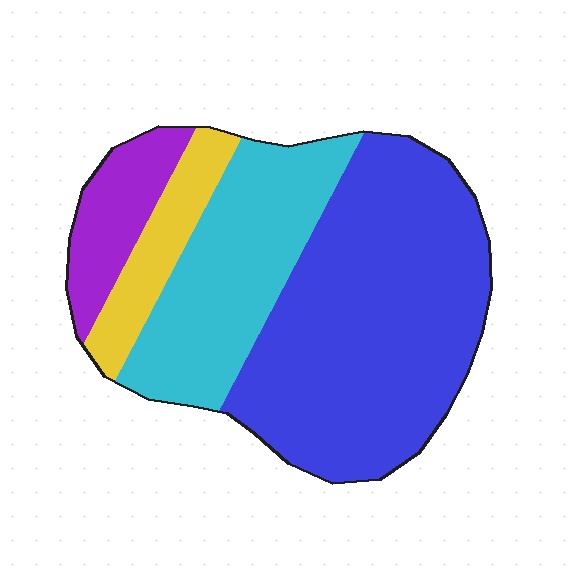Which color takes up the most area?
Blue, at roughly 50%.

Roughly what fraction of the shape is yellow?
Yellow takes up about one tenth (1/10) of the shape.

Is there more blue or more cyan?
Blue.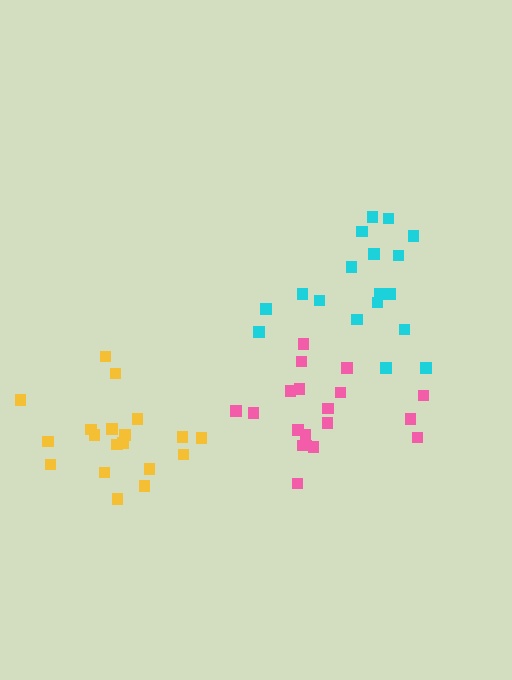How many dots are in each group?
Group 1: 19 dots, Group 2: 19 dots, Group 3: 18 dots (56 total).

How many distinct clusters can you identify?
There are 3 distinct clusters.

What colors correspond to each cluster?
The clusters are colored: yellow, pink, cyan.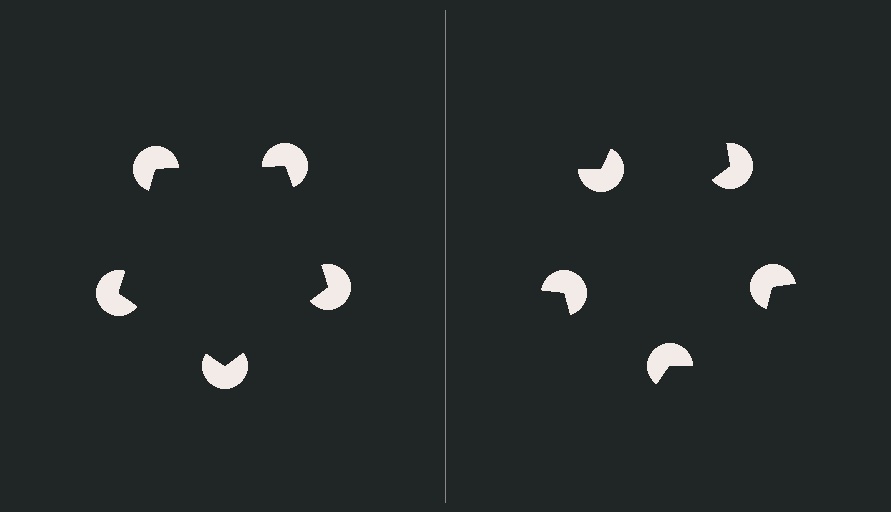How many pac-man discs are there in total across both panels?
10 — 5 on each side.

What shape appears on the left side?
An illusory pentagon.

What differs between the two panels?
The pac-man discs are positioned identically on both sides; only the wedge orientations differ. On the left they align to a pentagon; on the right they are misaligned.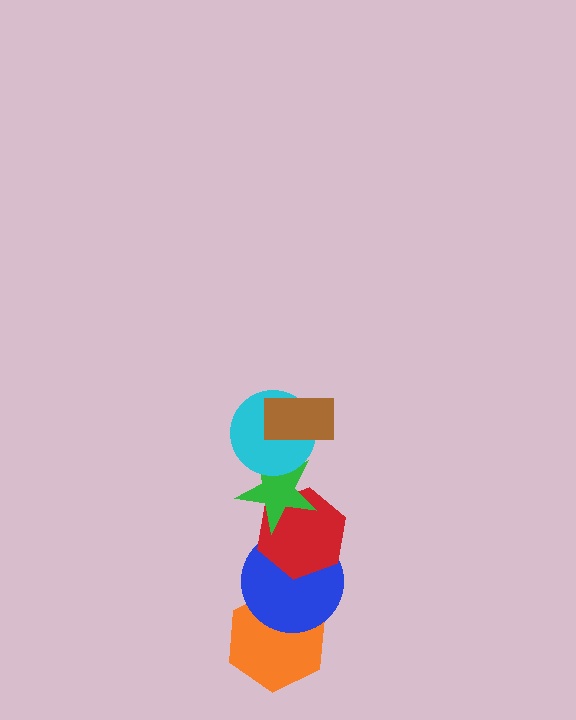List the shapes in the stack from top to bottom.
From top to bottom: the brown rectangle, the cyan circle, the green star, the red hexagon, the blue circle, the orange hexagon.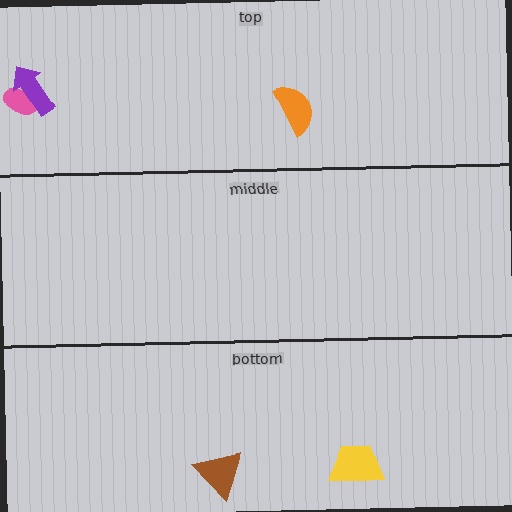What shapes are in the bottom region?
The brown triangle, the yellow trapezoid.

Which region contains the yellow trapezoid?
The bottom region.